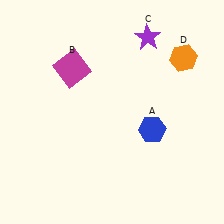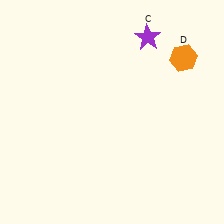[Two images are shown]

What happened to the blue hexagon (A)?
The blue hexagon (A) was removed in Image 2. It was in the bottom-right area of Image 1.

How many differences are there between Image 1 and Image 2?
There are 2 differences between the two images.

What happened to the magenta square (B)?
The magenta square (B) was removed in Image 2. It was in the top-left area of Image 1.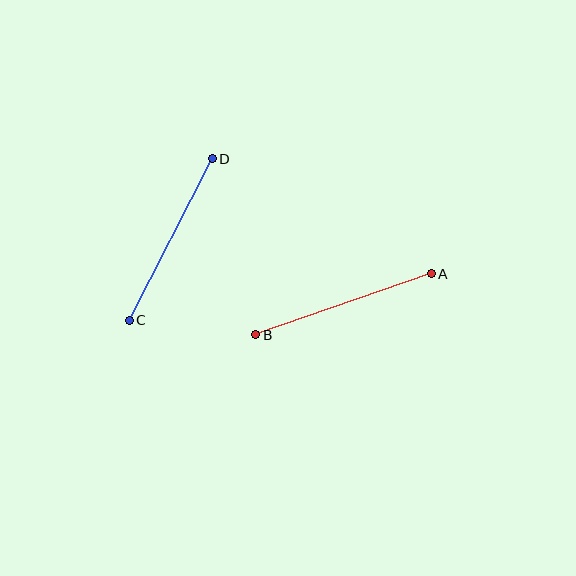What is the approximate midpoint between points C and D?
The midpoint is at approximately (171, 239) pixels.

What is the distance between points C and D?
The distance is approximately 181 pixels.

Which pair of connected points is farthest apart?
Points A and B are farthest apart.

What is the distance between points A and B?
The distance is approximately 185 pixels.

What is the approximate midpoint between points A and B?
The midpoint is at approximately (343, 304) pixels.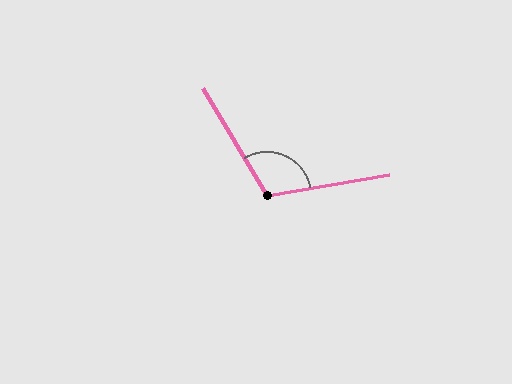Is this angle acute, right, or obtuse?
It is obtuse.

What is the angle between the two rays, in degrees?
Approximately 111 degrees.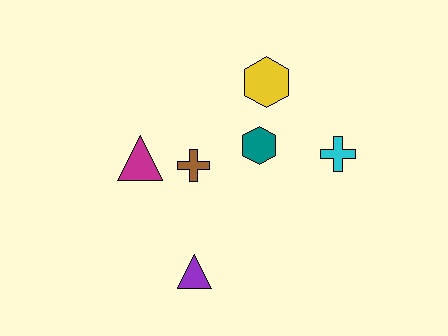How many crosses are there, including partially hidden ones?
There are 2 crosses.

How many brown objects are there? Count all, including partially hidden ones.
There is 1 brown object.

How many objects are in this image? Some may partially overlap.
There are 6 objects.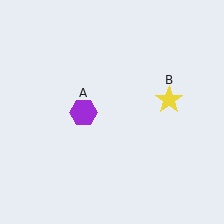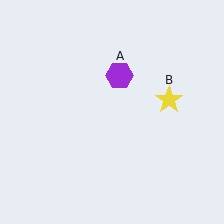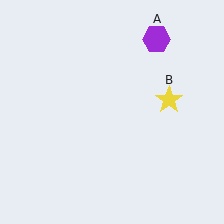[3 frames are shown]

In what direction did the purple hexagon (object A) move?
The purple hexagon (object A) moved up and to the right.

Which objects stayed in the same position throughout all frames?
Yellow star (object B) remained stationary.